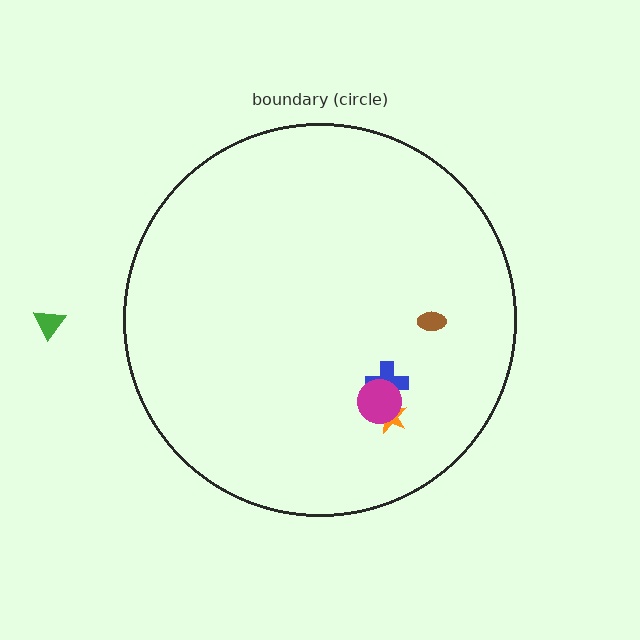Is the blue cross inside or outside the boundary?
Inside.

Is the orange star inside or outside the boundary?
Inside.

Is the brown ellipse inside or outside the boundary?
Inside.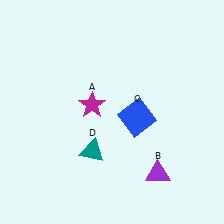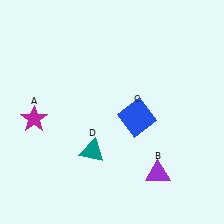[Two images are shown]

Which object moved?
The magenta star (A) moved left.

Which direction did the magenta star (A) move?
The magenta star (A) moved left.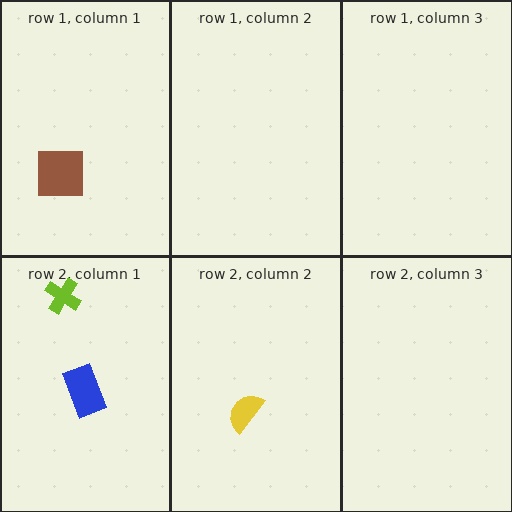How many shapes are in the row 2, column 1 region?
2.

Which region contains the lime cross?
The row 2, column 1 region.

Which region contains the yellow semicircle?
The row 2, column 2 region.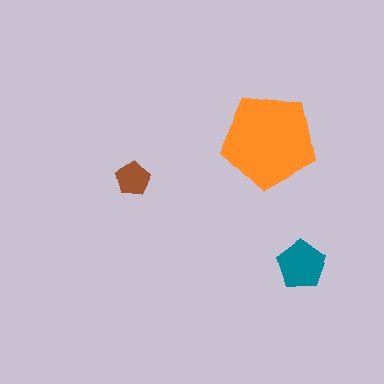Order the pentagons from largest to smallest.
the orange one, the teal one, the brown one.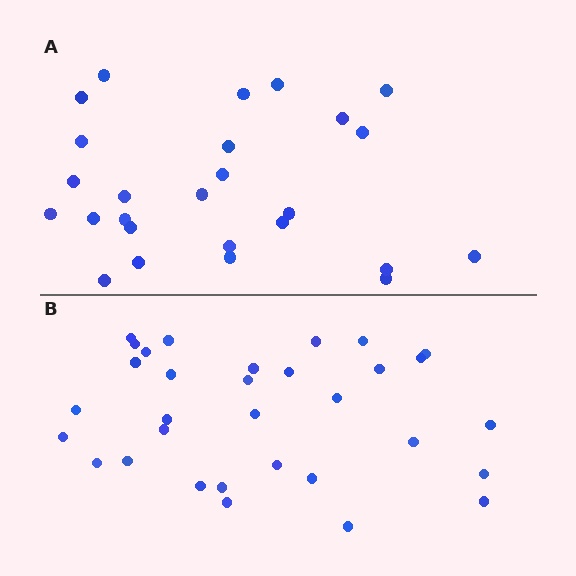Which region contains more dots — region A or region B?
Region B (the bottom region) has more dots.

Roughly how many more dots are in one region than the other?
Region B has about 6 more dots than region A.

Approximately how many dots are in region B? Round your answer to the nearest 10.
About 30 dots. (The exact count is 32, which rounds to 30.)